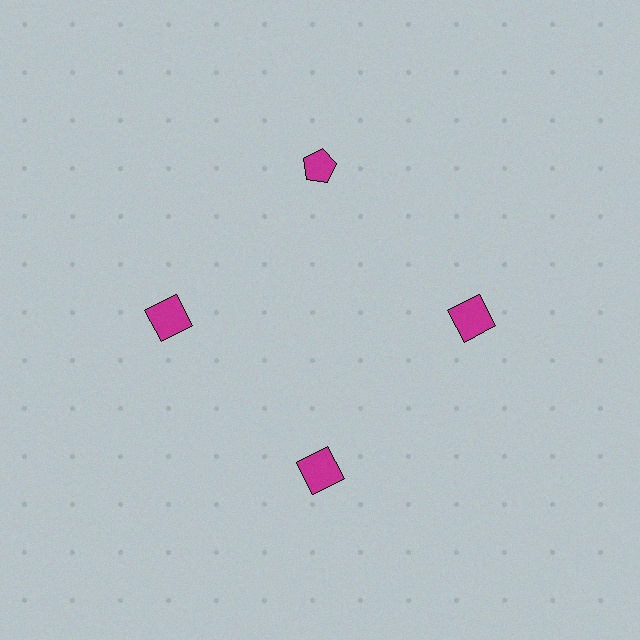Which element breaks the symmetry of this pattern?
The magenta pentagon at roughly the 12 o'clock position breaks the symmetry. All other shapes are magenta squares.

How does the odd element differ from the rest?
It has a different shape: pentagon instead of square.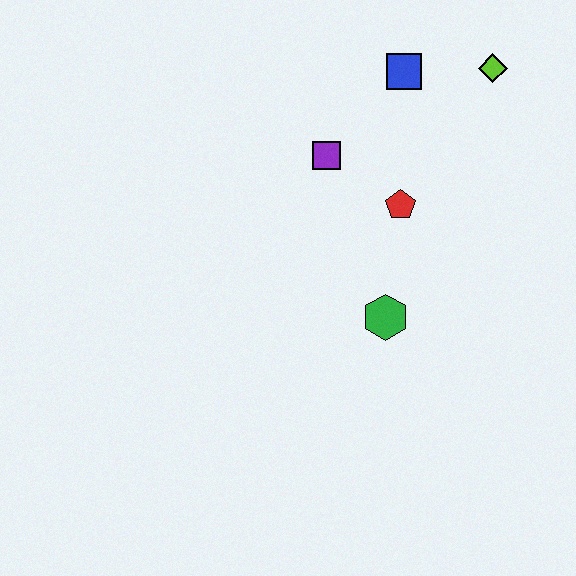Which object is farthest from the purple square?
The lime diamond is farthest from the purple square.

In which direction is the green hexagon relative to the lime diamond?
The green hexagon is below the lime diamond.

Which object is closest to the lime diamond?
The blue square is closest to the lime diamond.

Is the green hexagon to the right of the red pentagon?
No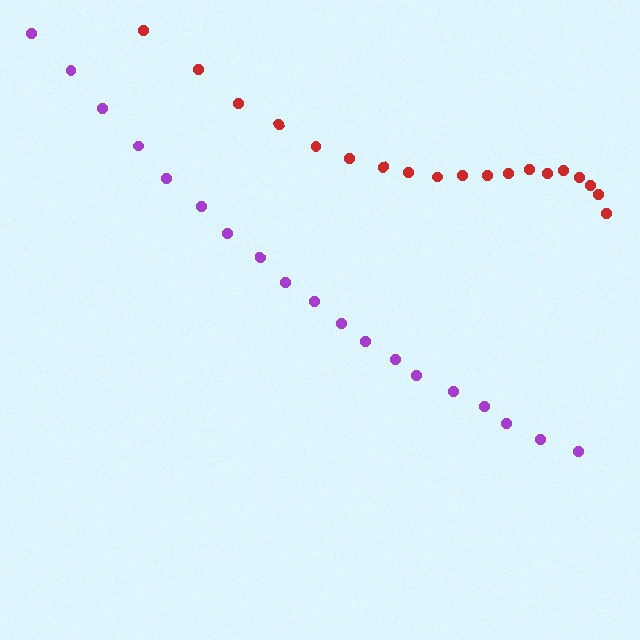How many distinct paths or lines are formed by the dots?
There are 2 distinct paths.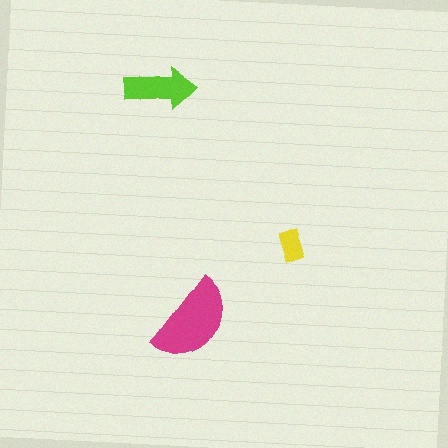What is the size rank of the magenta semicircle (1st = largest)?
1st.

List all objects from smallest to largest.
The yellow rectangle, the lime arrow, the magenta semicircle.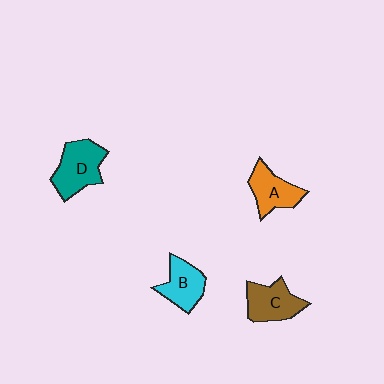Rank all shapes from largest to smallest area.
From largest to smallest: D (teal), C (brown), A (orange), B (cyan).